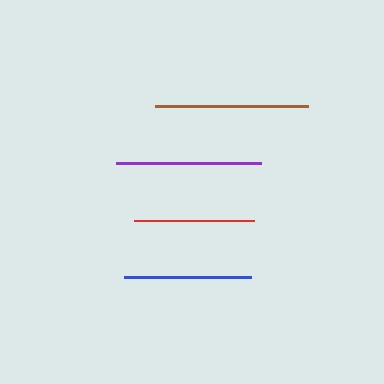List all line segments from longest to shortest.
From longest to shortest: brown, purple, blue, red.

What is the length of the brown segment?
The brown segment is approximately 154 pixels long.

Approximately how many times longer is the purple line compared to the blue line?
The purple line is approximately 1.1 times the length of the blue line.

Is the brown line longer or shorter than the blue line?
The brown line is longer than the blue line.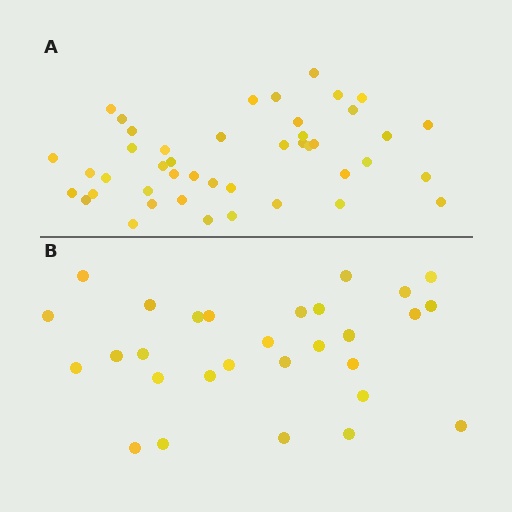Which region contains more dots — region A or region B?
Region A (the top region) has more dots.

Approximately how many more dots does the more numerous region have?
Region A has approximately 15 more dots than region B.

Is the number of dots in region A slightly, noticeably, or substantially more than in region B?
Region A has substantially more. The ratio is roughly 1.5 to 1.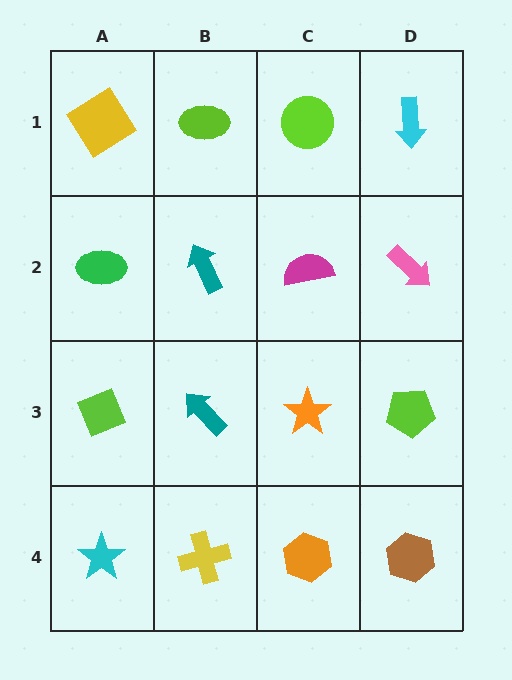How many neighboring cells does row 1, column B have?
3.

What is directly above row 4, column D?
A lime pentagon.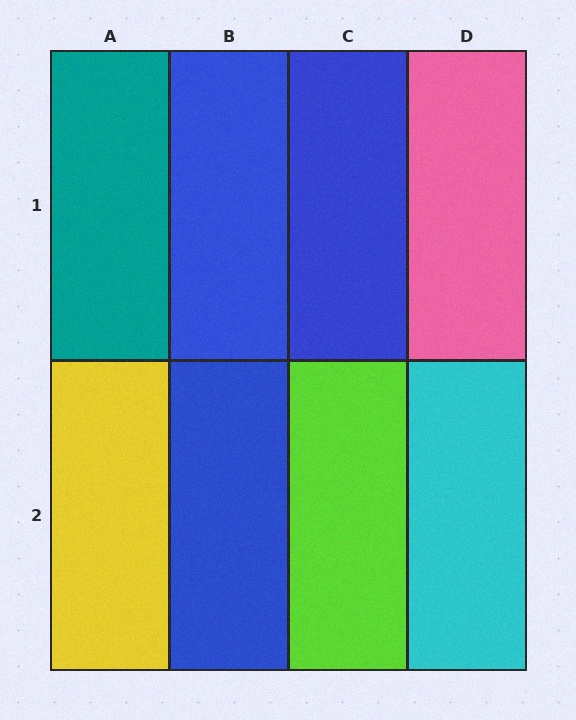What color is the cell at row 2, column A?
Yellow.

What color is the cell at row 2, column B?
Blue.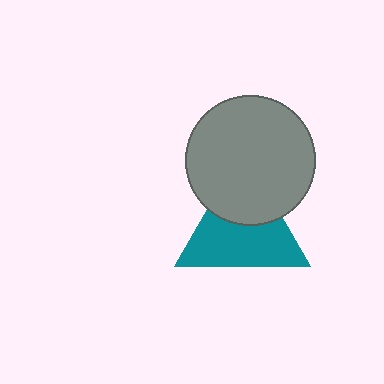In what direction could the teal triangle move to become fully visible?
The teal triangle could move down. That would shift it out from behind the gray circle entirely.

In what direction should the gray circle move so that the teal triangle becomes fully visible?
The gray circle should move up. That is the shortest direction to clear the overlap and leave the teal triangle fully visible.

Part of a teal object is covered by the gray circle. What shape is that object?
It is a triangle.